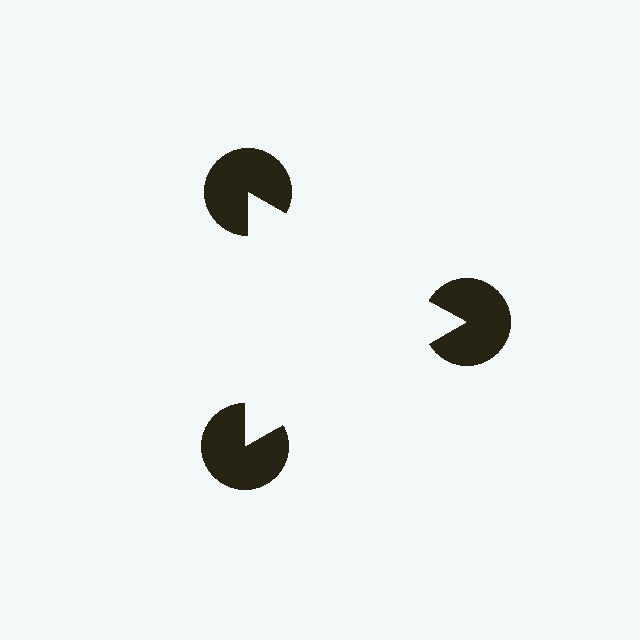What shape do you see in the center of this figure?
An illusory triangle — its edges are inferred from the aligned wedge cuts in the pac-man discs, not physically drawn.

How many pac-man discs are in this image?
There are 3 — one at each vertex of the illusory triangle.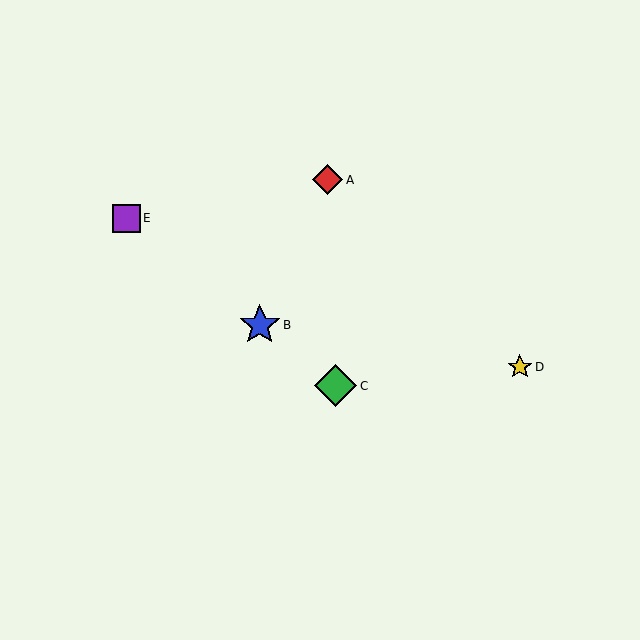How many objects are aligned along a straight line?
3 objects (B, C, E) are aligned along a straight line.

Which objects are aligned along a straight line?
Objects B, C, E are aligned along a straight line.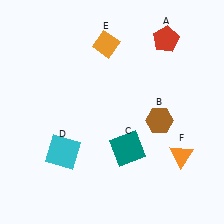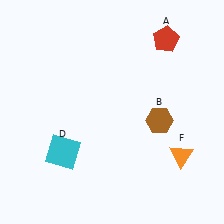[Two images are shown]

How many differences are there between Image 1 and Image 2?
There are 2 differences between the two images.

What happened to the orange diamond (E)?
The orange diamond (E) was removed in Image 2. It was in the top-left area of Image 1.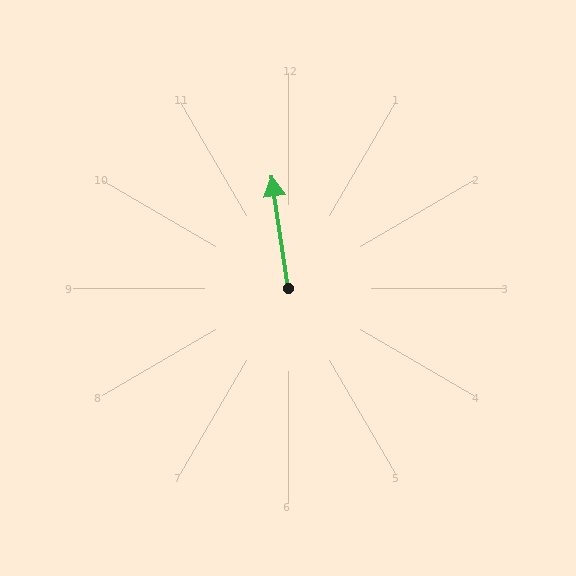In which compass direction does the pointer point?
North.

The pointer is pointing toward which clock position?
Roughly 12 o'clock.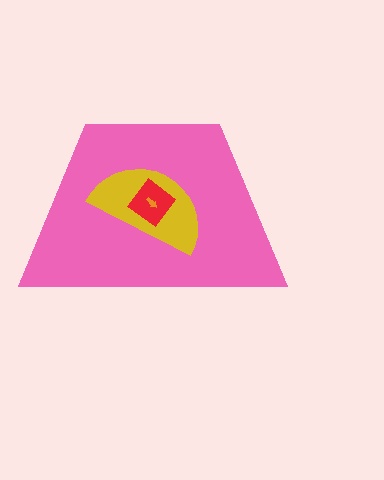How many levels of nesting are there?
4.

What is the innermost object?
The orange arrow.